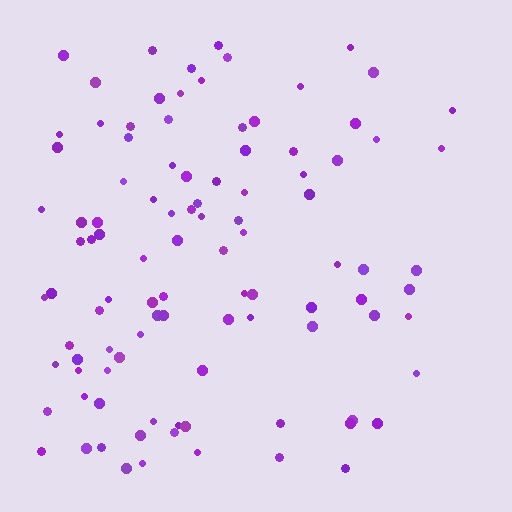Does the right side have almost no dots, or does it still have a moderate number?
Still a moderate number, just noticeably fewer than the left.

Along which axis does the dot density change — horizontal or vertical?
Horizontal.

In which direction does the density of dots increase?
From right to left, with the left side densest.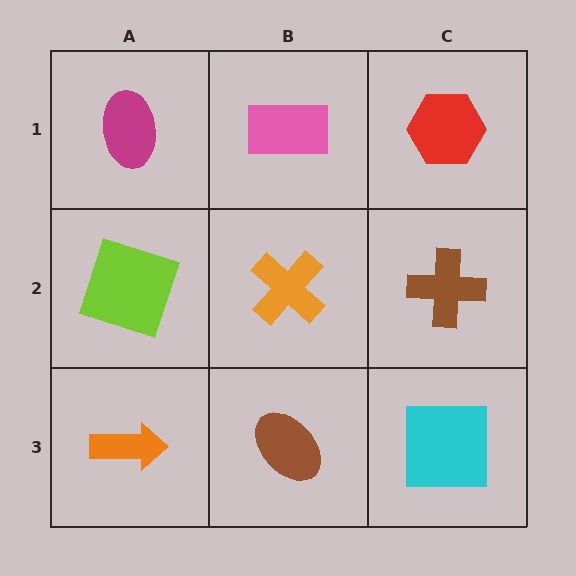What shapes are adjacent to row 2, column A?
A magenta ellipse (row 1, column A), an orange arrow (row 3, column A), an orange cross (row 2, column B).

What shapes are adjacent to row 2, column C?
A red hexagon (row 1, column C), a cyan square (row 3, column C), an orange cross (row 2, column B).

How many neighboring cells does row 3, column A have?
2.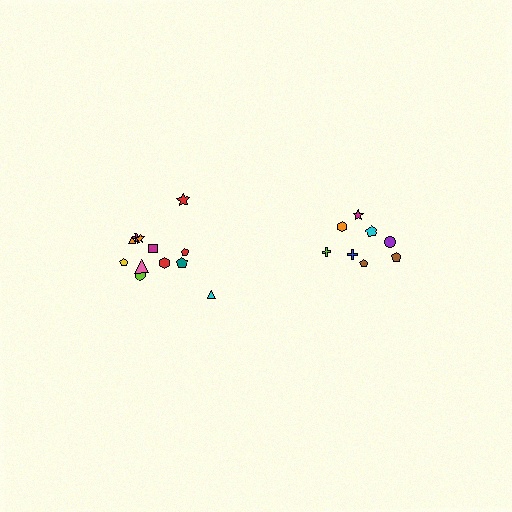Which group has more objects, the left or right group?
The left group.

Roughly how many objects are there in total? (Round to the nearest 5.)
Roughly 20 objects in total.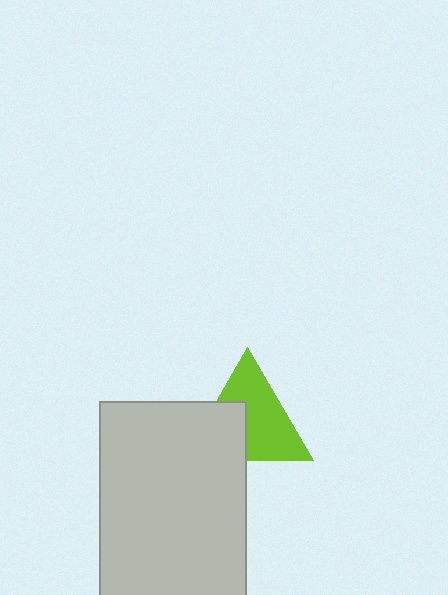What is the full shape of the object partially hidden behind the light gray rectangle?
The partially hidden object is a lime triangle.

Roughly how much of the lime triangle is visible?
About half of it is visible (roughly 62%).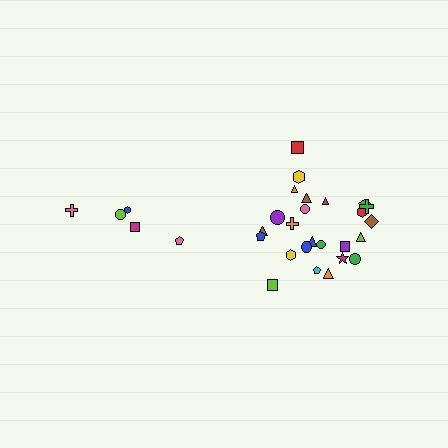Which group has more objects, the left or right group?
The right group.